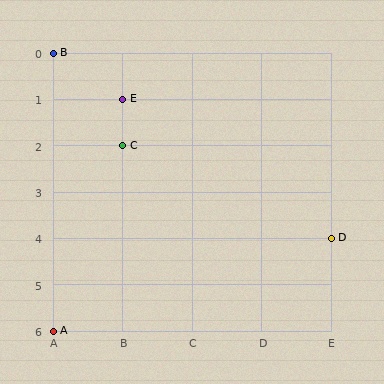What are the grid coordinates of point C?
Point C is at grid coordinates (B, 2).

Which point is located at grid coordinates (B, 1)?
Point E is at (B, 1).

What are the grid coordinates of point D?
Point D is at grid coordinates (E, 4).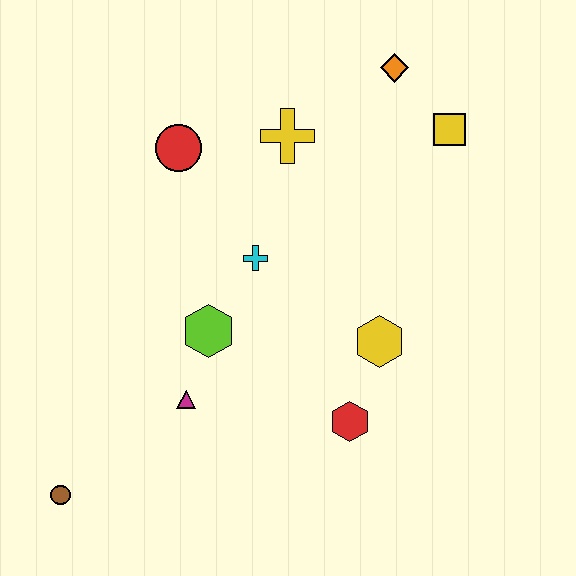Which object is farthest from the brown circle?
The orange diamond is farthest from the brown circle.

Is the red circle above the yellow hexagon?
Yes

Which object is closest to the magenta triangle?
The lime hexagon is closest to the magenta triangle.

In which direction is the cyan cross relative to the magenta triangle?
The cyan cross is above the magenta triangle.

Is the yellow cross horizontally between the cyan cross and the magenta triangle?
No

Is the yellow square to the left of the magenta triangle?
No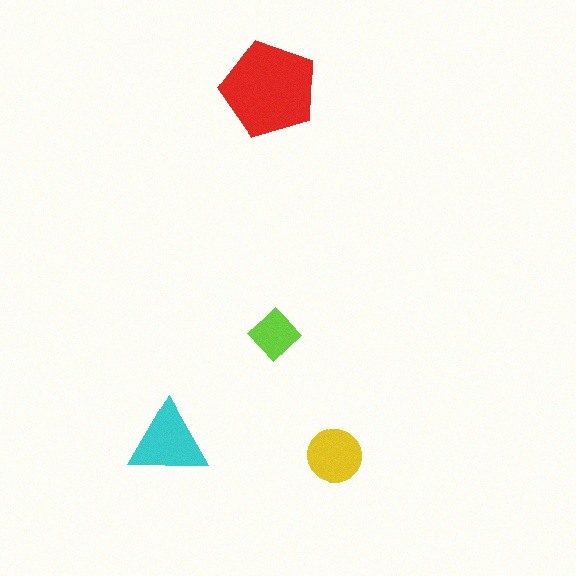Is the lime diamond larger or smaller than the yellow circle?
Smaller.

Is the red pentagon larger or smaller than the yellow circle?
Larger.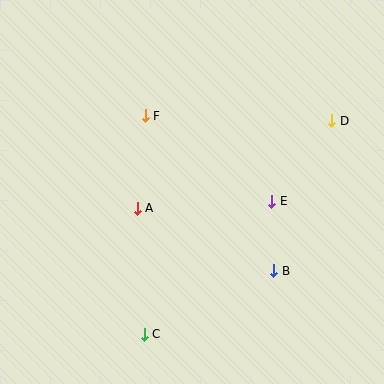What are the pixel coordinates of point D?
Point D is at (332, 121).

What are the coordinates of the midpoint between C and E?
The midpoint between C and E is at (208, 268).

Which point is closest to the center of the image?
Point A at (137, 208) is closest to the center.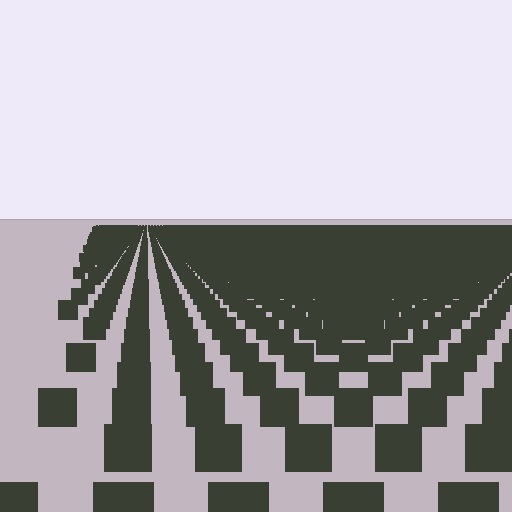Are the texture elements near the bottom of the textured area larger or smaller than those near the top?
Larger. Near the bottom, elements are closer to the viewer and appear at a bigger on-screen size.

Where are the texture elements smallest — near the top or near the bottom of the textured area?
Near the top.